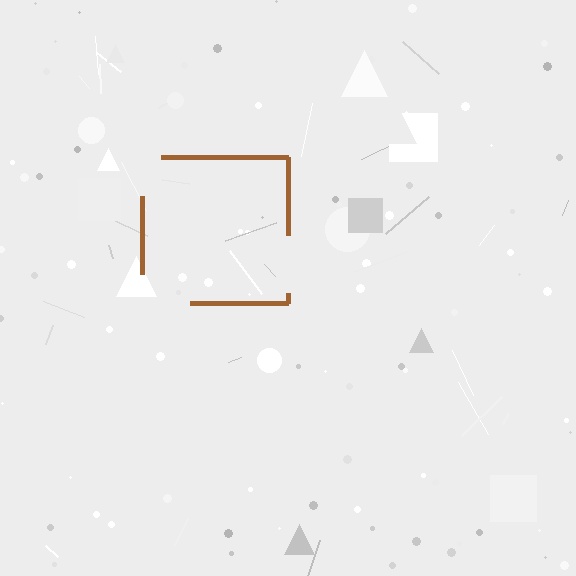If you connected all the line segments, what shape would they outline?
They would outline a square.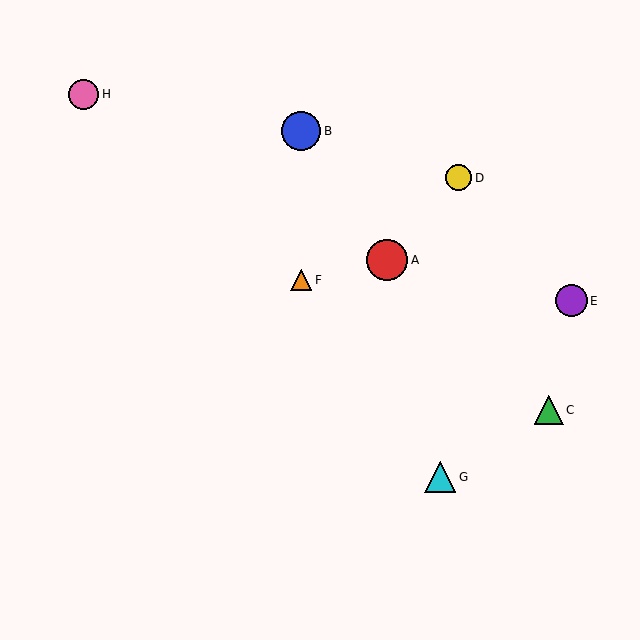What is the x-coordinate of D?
Object D is at x≈459.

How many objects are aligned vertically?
2 objects (B, F) are aligned vertically.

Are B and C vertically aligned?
No, B is at x≈301 and C is at x≈549.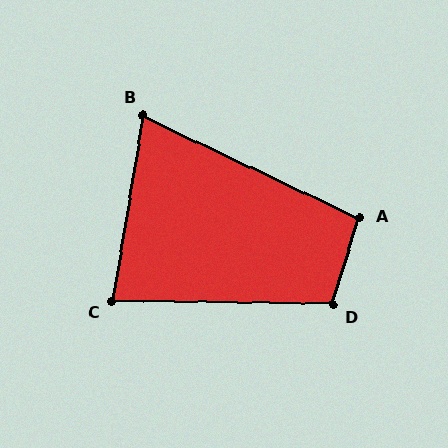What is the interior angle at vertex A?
Approximately 98 degrees (obtuse).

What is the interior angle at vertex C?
Approximately 82 degrees (acute).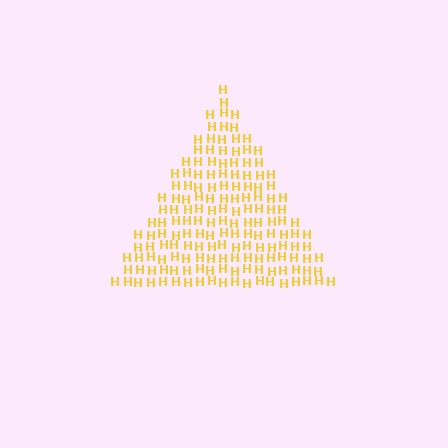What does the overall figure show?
The overall figure shows a triangle.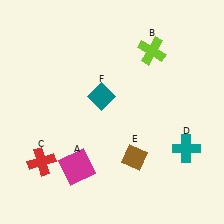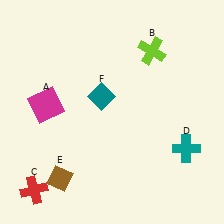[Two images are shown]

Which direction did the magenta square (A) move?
The magenta square (A) moved up.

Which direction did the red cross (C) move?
The red cross (C) moved down.